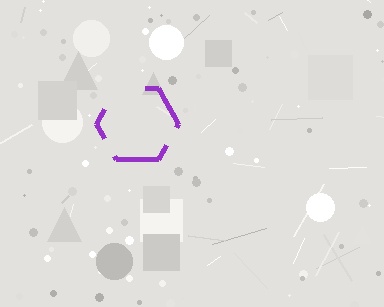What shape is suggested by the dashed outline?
The dashed outline suggests a hexagon.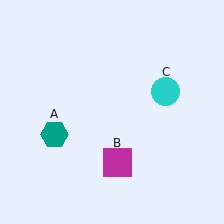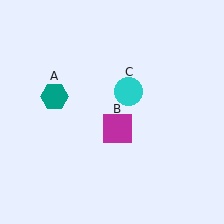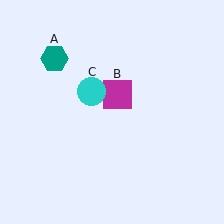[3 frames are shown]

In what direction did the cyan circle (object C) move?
The cyan circle (object C) moved left.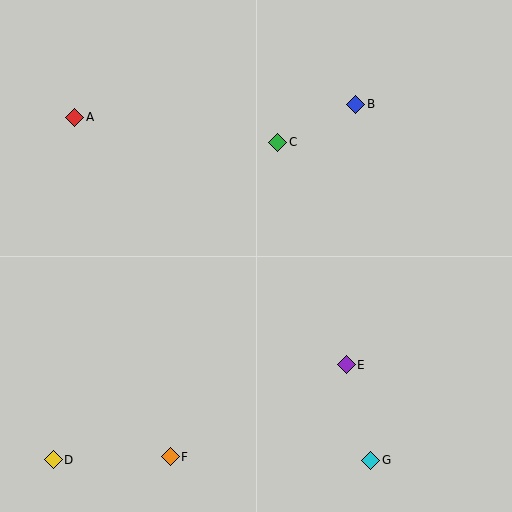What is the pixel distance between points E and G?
The distance between E and G is 99 pixels.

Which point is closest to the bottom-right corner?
Point G is closest to the bottom-right corner.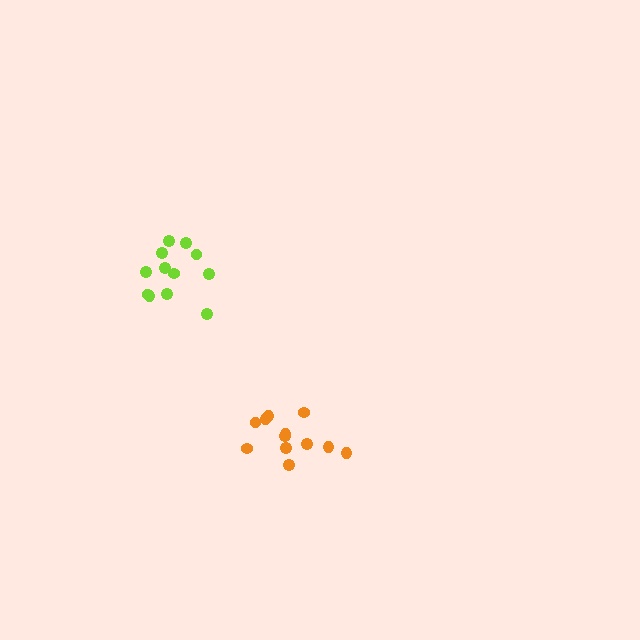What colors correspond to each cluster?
The clusters are colored: lime, orange.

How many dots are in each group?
Group 1: 12 dots, Group 2: 12 dots (24 total).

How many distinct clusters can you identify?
There are 2 distinct clusters.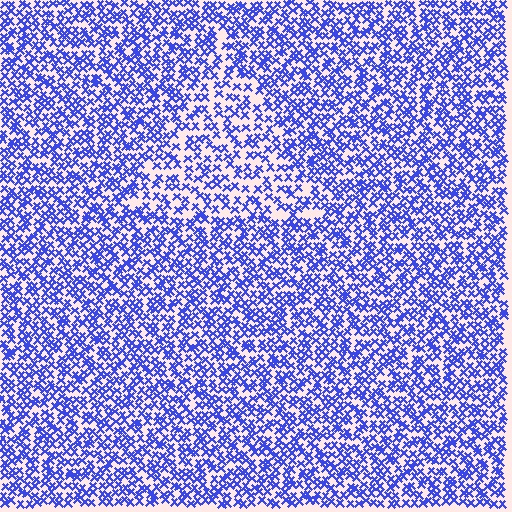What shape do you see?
I see a triangle.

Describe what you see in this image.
The image contains small blue elements arranged at two different densities. A triangle-shaped region is visible where the elements are less densely packed than the surrounding area.